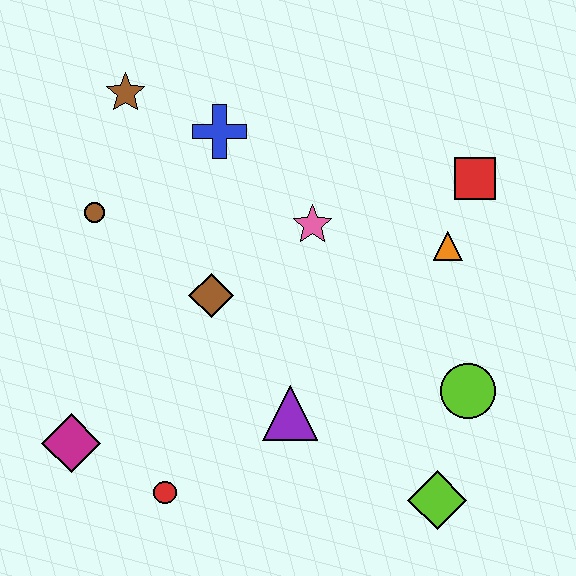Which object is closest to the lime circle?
The lime diamond is closest to the lime circle.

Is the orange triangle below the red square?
Yes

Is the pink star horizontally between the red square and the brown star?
Yes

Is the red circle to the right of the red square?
No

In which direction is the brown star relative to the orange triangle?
The brown star is to the left of the orange triangle.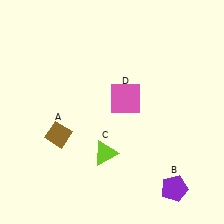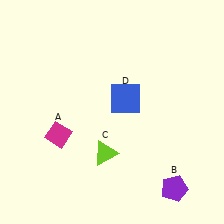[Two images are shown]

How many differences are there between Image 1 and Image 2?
There are 2 differences between the two images.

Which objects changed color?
A changed from brown to magenta. D changed from pink to blue.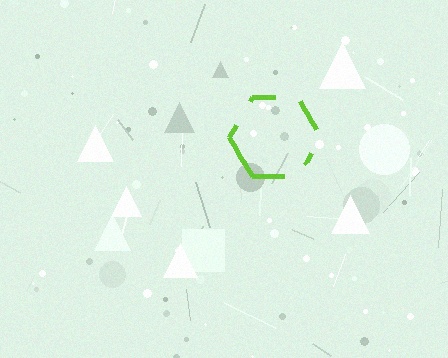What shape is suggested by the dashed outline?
The dashed outline suggests a hexagon.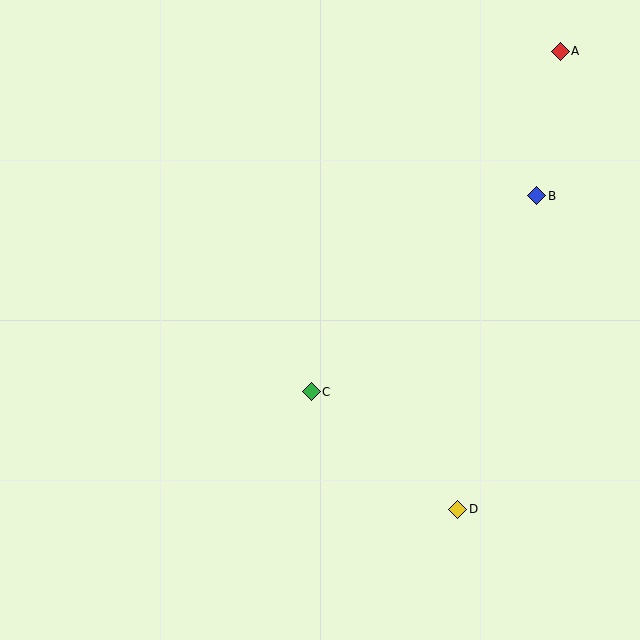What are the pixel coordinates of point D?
Point D is at (458, 509).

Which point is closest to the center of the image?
Point C at (311, 392) is closest to the center.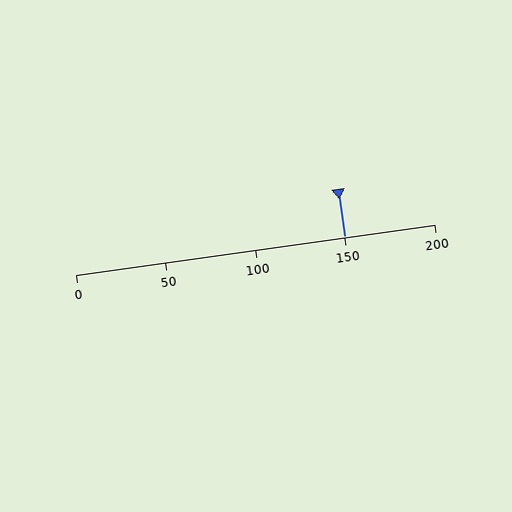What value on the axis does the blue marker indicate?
The marker indicates approximately 150.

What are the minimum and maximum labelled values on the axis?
The axis runs from 0 to 200.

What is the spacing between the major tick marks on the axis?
The major ticks are spaced 50 apart.